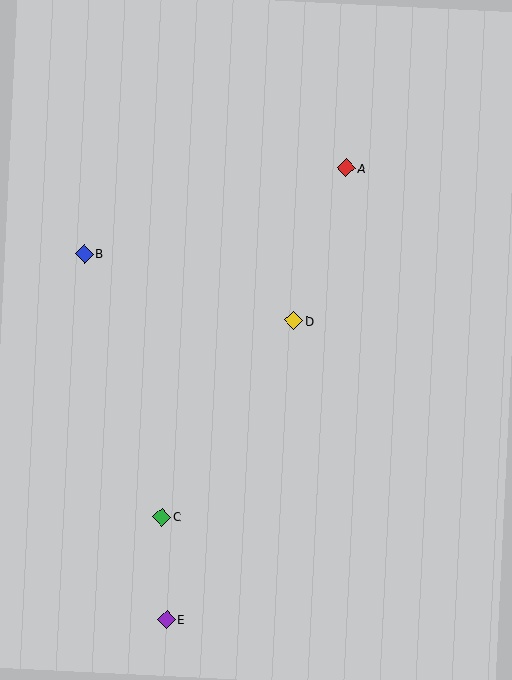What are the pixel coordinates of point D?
Point D is at (294, 320).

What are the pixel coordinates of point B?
Point B is at (84, 254).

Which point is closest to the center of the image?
Point D at (294, 320) is closest to the center.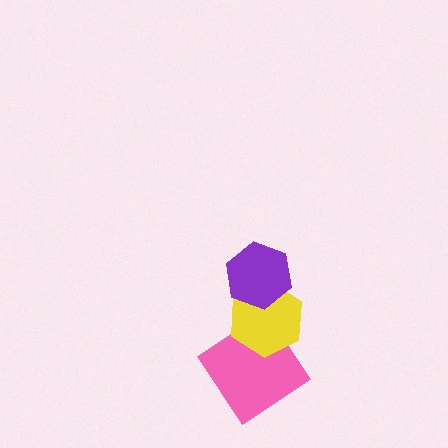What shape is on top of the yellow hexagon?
The purple hexagon is on top of the yellow hexagon.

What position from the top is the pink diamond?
The pink diamond is 3rd from the top.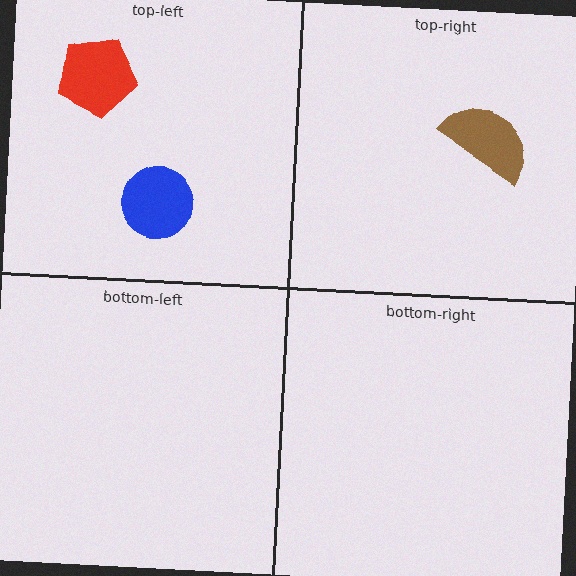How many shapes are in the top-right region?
1.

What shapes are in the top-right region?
The brown semicircle.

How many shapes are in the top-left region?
2.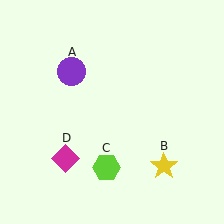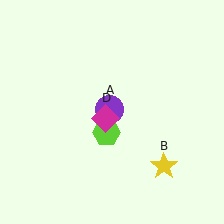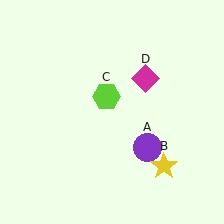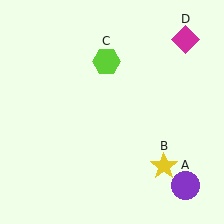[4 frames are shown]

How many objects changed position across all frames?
3 objects changed position: purple circle (object A), lime hexagon (object C), magenta diamond (object D).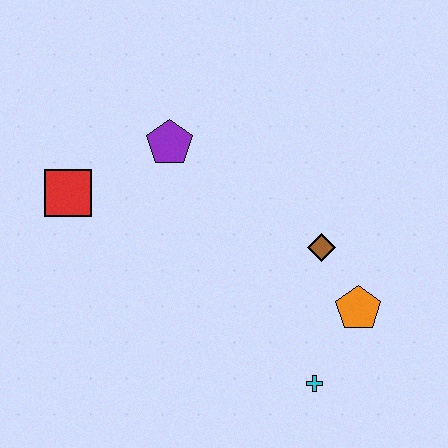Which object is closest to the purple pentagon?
The red square is closest to the purple pentagon.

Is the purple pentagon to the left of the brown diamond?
Yes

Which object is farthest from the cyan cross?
The red square is farthest from the cyan cross.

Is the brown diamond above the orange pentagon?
Yes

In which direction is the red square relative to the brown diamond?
The red square is to the left of the brown diamond.